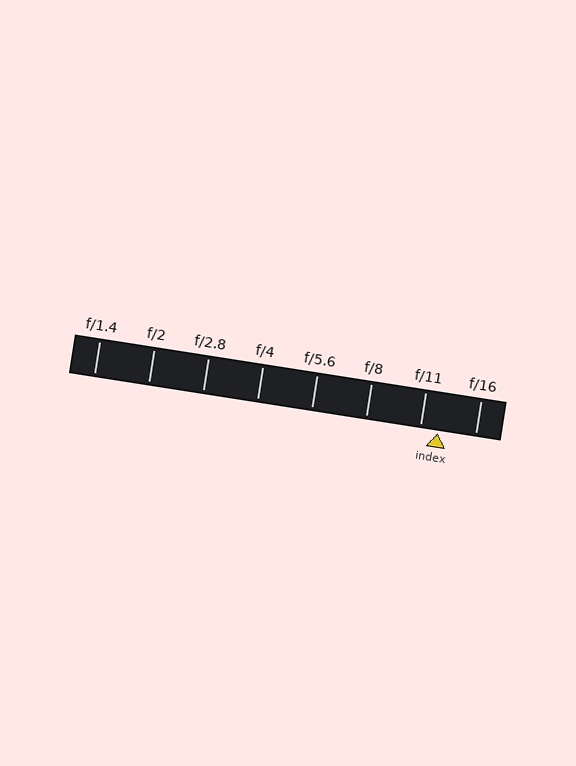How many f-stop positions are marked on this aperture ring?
There are 8 f-stop positions marked.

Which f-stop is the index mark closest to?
The index mark is closest to f/11.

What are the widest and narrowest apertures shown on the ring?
The widest aperture shown is f/1.4 and the narrowest is f/16.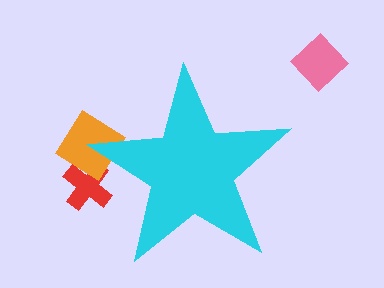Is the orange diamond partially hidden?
Yes, the orange diamond is partially hidden behind the cyan star.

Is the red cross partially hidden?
Yes, the red cross is partially hidden behind the cyan star.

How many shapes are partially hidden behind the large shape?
2 shapes are partially hidden.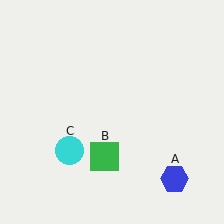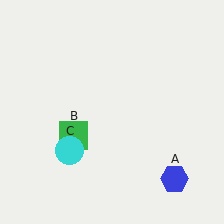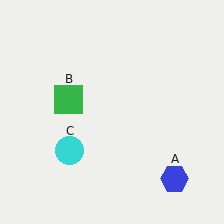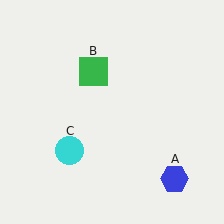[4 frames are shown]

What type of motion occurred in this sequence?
The green square (object B) rotated clockwise around the center of the scene.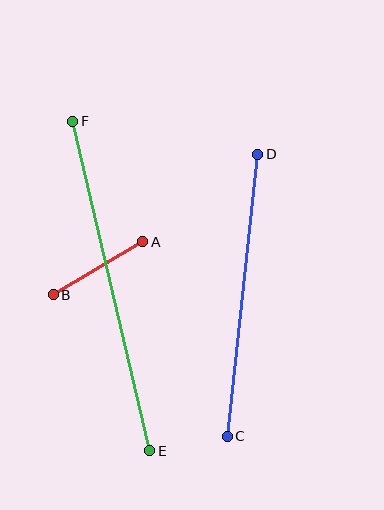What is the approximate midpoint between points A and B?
The midpoint is at approximately (98, 268) pixels.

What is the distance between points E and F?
The distance is approximately 338 pixels.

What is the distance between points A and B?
The distance is approximately 104 pixels.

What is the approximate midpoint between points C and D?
The midpoint is at approximately (242, 295) pixels.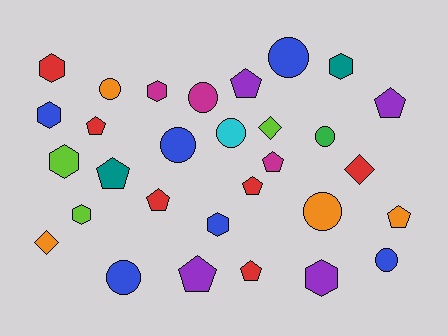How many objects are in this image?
There are 30 objects.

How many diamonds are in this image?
There are 3 diamonds.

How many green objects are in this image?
There is 1 green object.